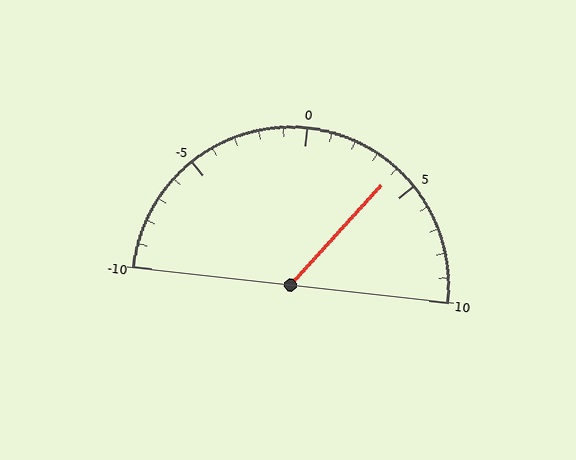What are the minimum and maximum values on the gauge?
The gauge ranges from -10 to 10.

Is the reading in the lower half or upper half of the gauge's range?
The reading is in the upper half of the range (-10 to 10).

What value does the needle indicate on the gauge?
The needle indicates approximately 4.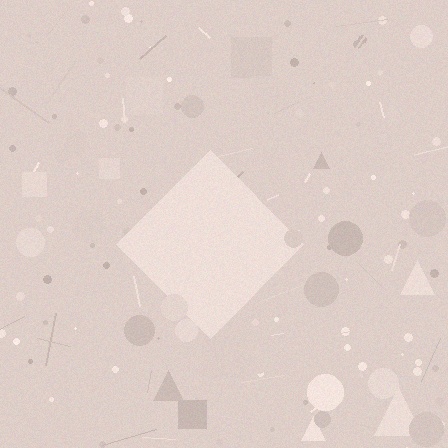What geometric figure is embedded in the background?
A diamond is embedded in the background.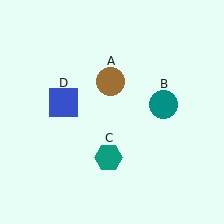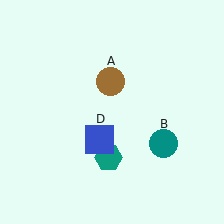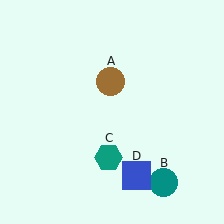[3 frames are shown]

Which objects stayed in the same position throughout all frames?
Brown circle (object A) and teal hexagon (object C) remained stationary.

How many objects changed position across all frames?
2 objects changed position: teal circle (object B), blue square (object D).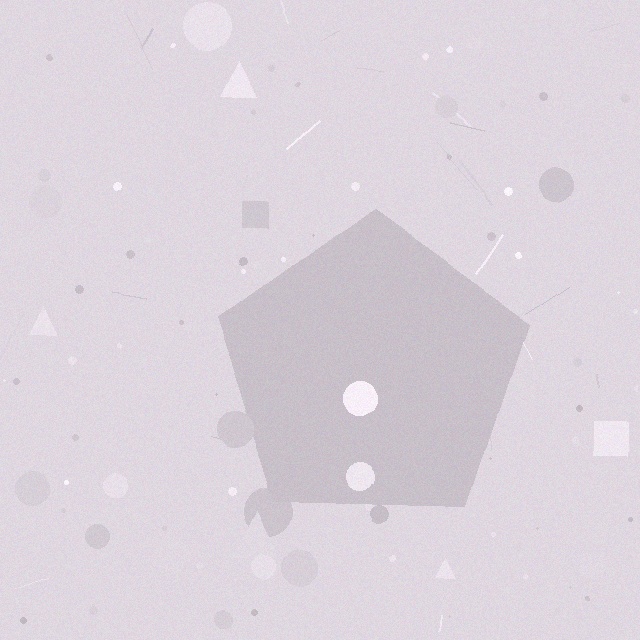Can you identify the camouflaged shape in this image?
The camouflaged shape is a pentagon.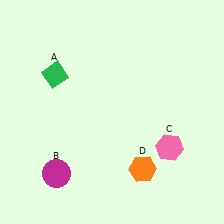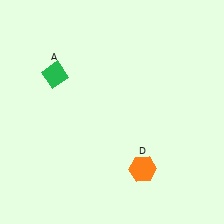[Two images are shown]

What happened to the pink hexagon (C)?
The pink hexagon (C) was removed in Image 2. It was in the bottom-right area of Image 1.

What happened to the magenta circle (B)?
The magenta circle (B) was removed in Image 2. It was in the bottom-left area of Image 1.